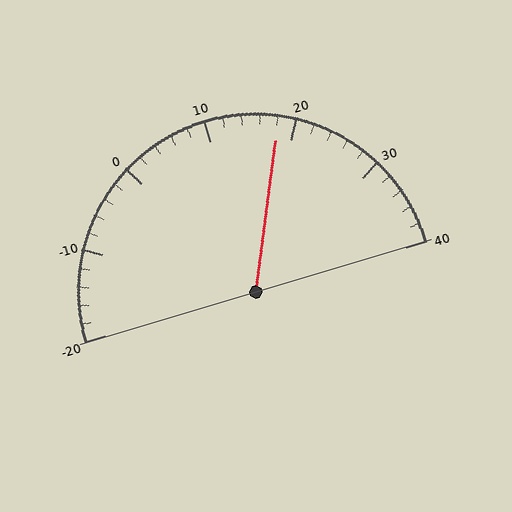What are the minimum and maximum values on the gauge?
The gauge ranges from -20 to 40.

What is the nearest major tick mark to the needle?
The nearest major tick mark is 20.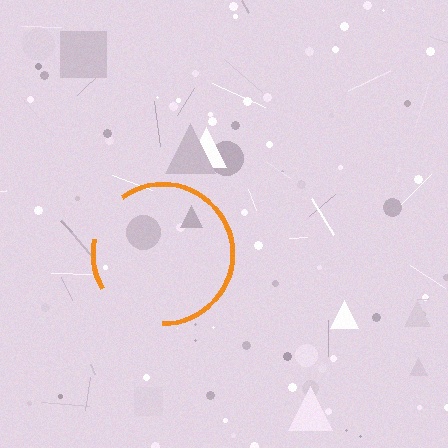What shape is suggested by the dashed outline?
The dashed outline suggests a circle.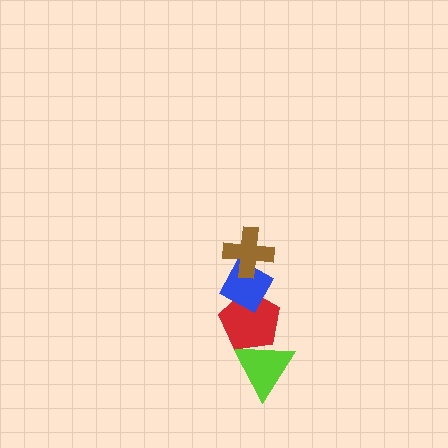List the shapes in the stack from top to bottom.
From top to bottom: the brown cross, the blue diamond, the red pentagon, the lime triangle.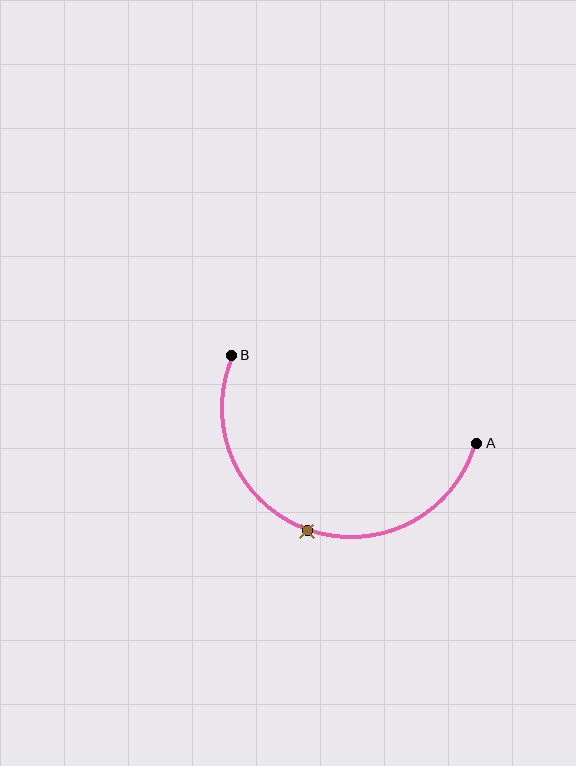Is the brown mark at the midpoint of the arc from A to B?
Yes. The brown mark lies on the arc at equal arc-length from both A and B — it is the arc midpoint.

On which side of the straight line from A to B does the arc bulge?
The arc bulges below the straight line connecting A and B.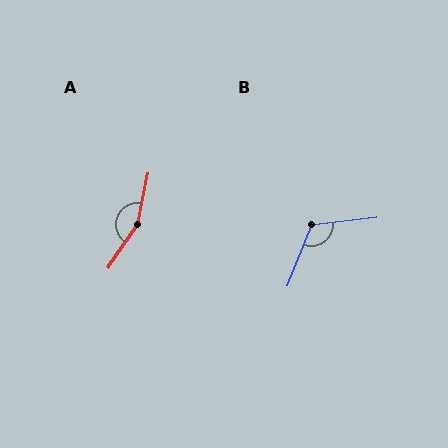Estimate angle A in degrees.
Approximately 157 degrees.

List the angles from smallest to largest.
B (118°), A (157°).